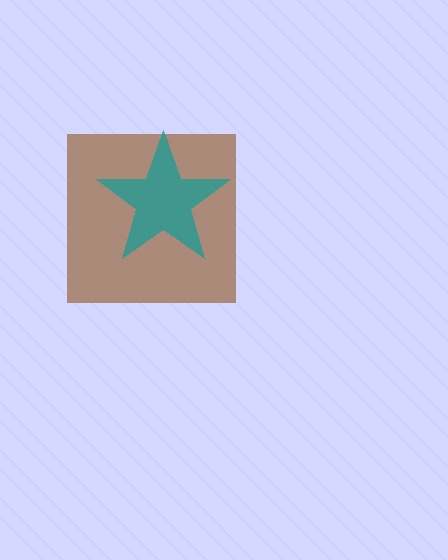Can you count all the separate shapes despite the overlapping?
Yes, there are 2 separate shapes.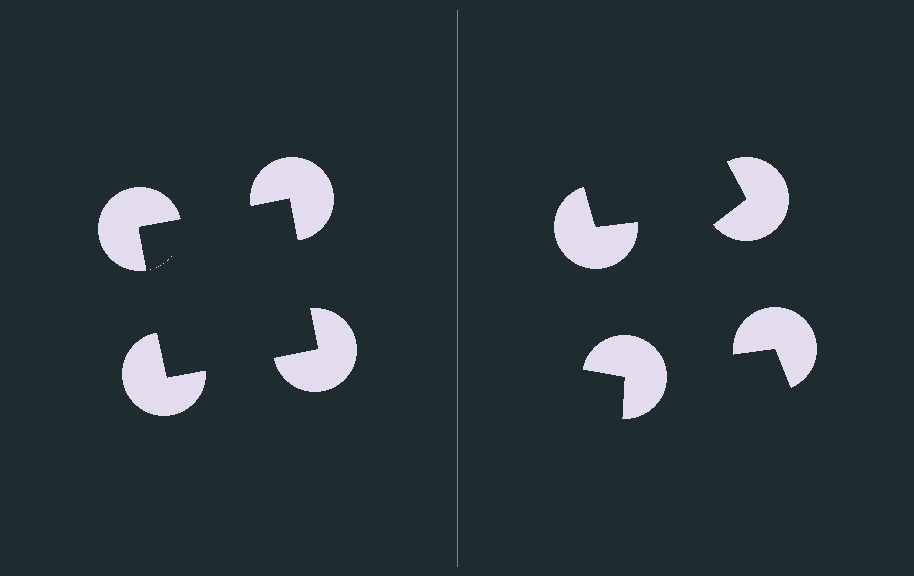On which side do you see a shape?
An illusory square appears on the left side. On the right side the wedge cuts are rotated, so no coherent shape forms.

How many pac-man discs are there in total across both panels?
8 — 4 on each side.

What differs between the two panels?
The pac-man discs are positioned identically on both sides; only the wedge orientations differ. On the left they align to a square; on the right they are misaligned.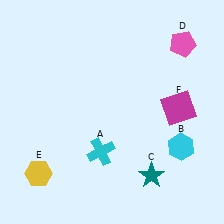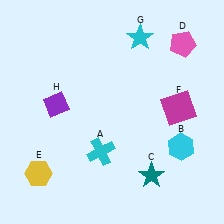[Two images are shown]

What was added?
A cyan star (G), a purple diamond (H) were added in Image 2.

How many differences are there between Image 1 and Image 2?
There are 2 differences between the two images.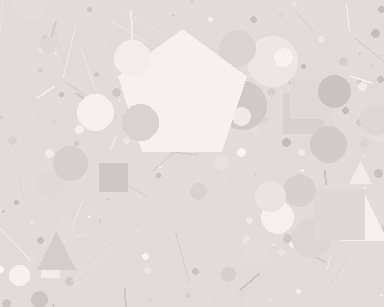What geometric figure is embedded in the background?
A pentagon is embedded in the background.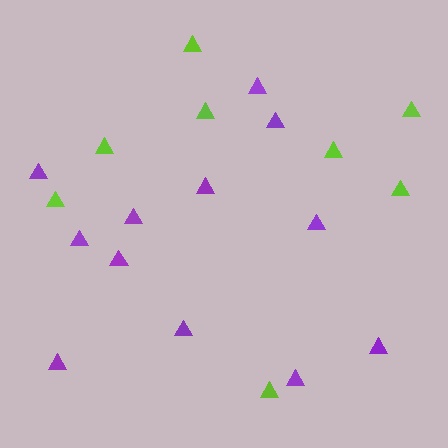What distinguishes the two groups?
There are 2 groups: one group of lime triangles (8) and one group of purple triangles (12).